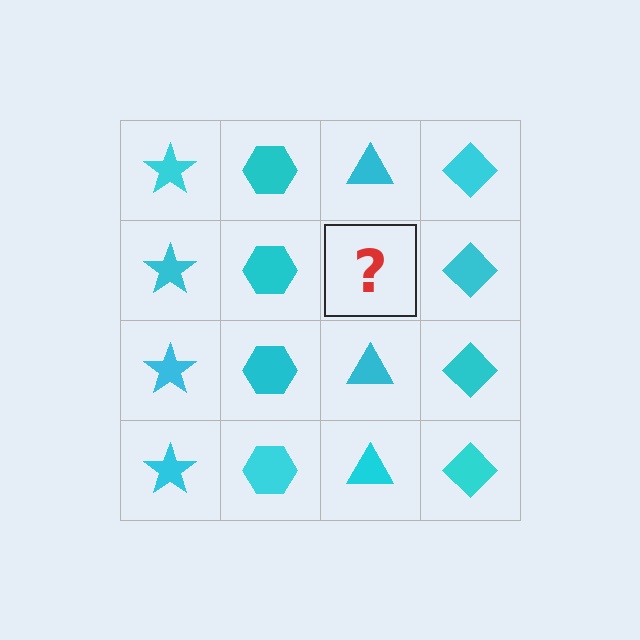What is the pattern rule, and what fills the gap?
The rule is that each column has a consistent shape. The gap should be filled with a cyan triangle.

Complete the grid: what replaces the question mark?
The question mark should be replaced with a cyan triangle.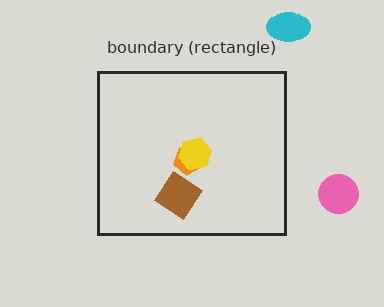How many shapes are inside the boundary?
3 inside, 2 outside.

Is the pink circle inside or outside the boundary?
Outside.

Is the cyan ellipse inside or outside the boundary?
Outside.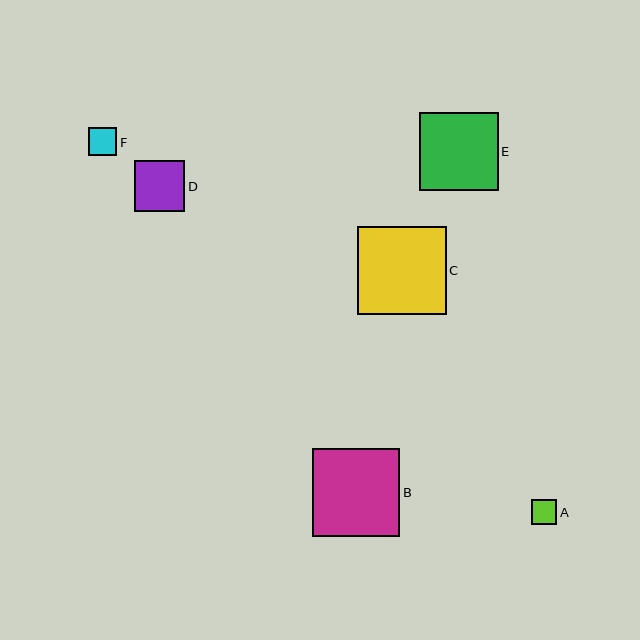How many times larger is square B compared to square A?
Square B is approximately 3.4 times the size of square A.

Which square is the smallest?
Square A is the smallest with a size of approximately 26 pixels.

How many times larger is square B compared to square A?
Square B is approximately 3.4 times the size of square A.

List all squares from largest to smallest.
From largest to smallest: C, B, E, D, F, A.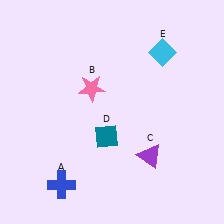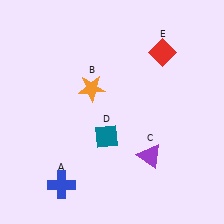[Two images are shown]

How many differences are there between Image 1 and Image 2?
There are 2 differences between the two images.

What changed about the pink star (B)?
In Image 1, B is pink. In Image 2, it changed to orange.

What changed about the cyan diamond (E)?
In Image 1, E is cyan. In Image 2, it changed to red.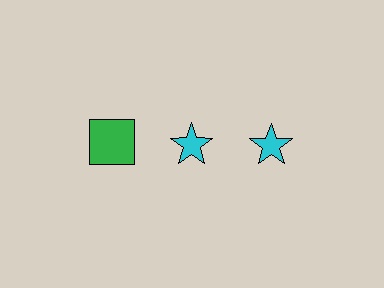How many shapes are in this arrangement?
There are 3 shapes arranged in a grid pattern.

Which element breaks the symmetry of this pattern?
The green square in the top row, leftmost column breaks the symmetry. All other shapes are cyan stars.